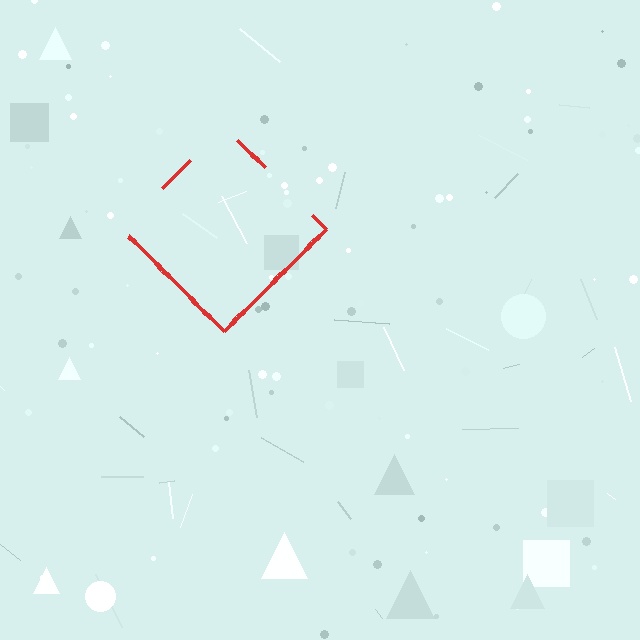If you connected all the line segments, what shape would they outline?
They would outline a diamond.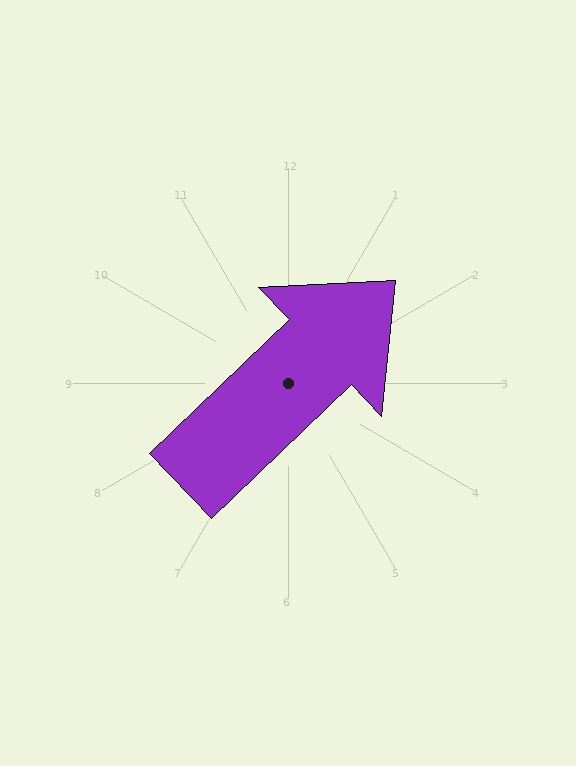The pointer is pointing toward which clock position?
Roughly 2 o'clock.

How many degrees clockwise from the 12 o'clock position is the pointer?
Approximately 46 degrees.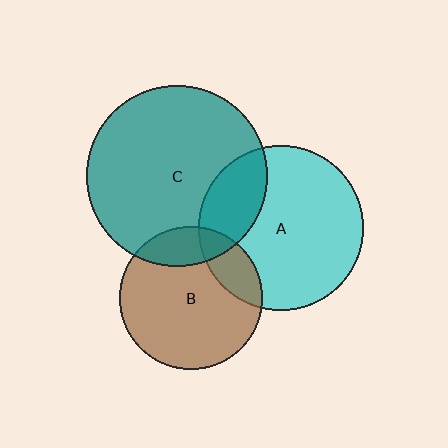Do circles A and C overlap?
Yes.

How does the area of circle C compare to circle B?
Approximately 1.6 times.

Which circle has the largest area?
Circle C (teal).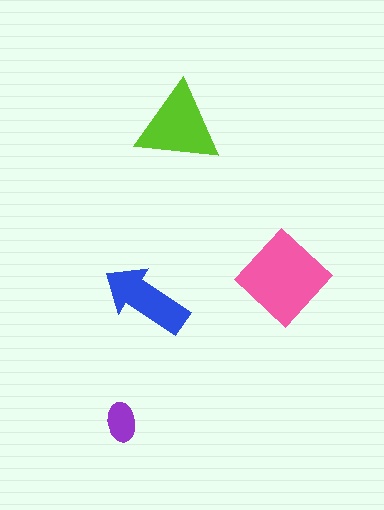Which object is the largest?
The pink diamond.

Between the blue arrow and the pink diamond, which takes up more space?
The pink diamond.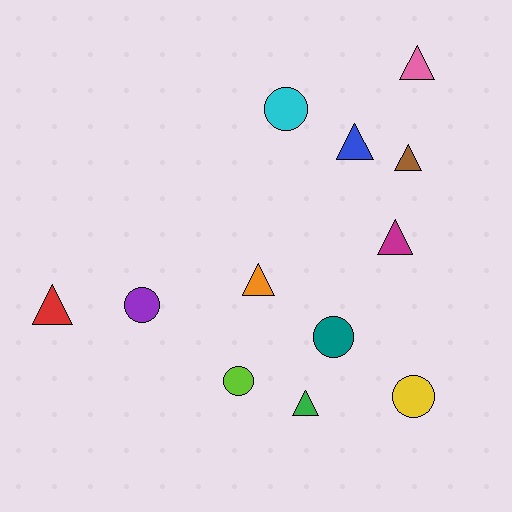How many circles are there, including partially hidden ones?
There are 5 circles.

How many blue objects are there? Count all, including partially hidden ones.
There is 1 blue object.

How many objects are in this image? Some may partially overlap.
There are 12 objects.